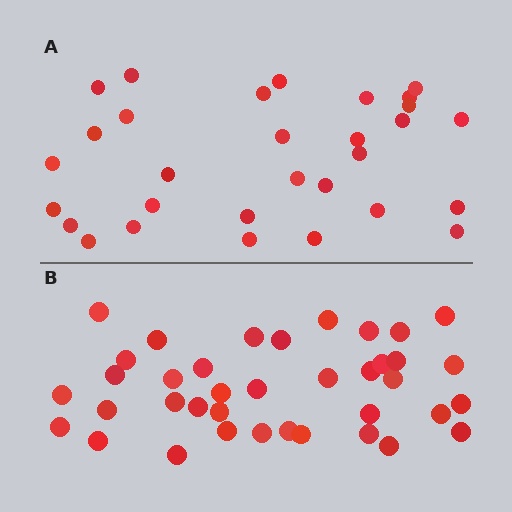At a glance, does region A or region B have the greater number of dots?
Region B (the bottom region) has more dots.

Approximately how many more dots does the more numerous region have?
Region B has roughly 8 or so more dots than region A.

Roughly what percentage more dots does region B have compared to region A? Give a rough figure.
About 25% more.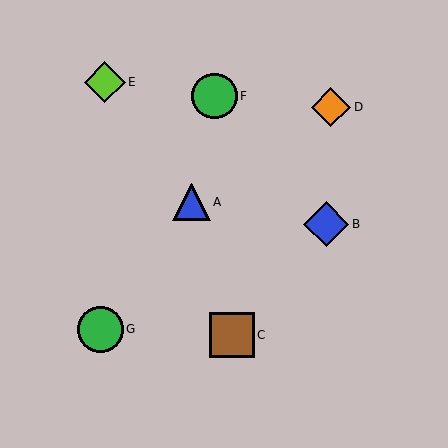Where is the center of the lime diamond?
The center of the lime diamond is at (105, 82).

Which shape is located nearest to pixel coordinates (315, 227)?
The blue diamond (labeled B) at (326, 224) is nearest to that location.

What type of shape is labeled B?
Shape B is a blue diamond.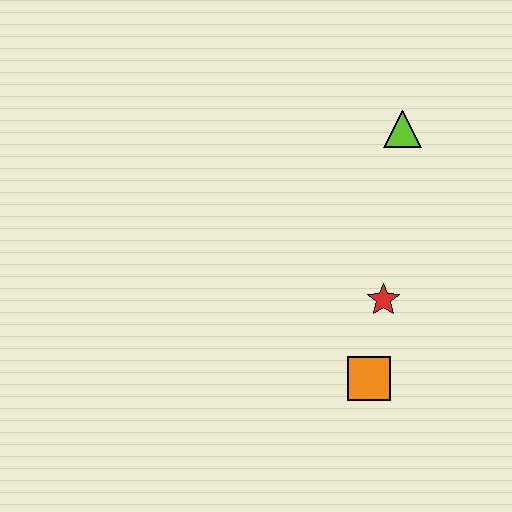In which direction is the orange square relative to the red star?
The orange square is below the red star.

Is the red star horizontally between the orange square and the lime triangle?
Yes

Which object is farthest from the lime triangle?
The orange square is farthest from the lime triangle.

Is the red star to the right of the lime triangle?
No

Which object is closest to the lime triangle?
The red star is closest to the lime triangle.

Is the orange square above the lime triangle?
No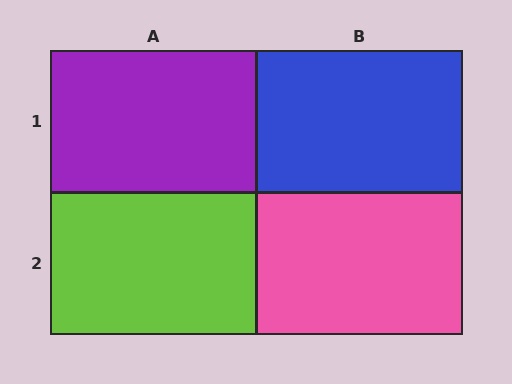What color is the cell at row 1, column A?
Purple.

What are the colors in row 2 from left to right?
Lime, pink.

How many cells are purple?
1 cell is purple.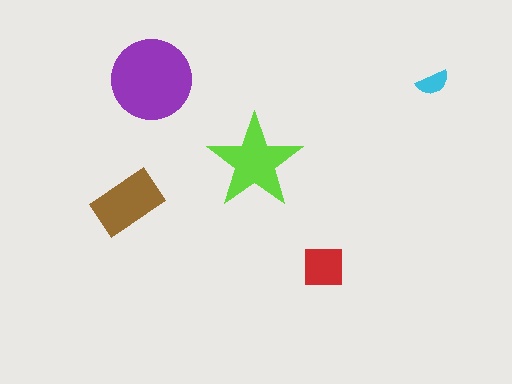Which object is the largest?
The purple circle.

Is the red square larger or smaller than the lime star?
Smaller.